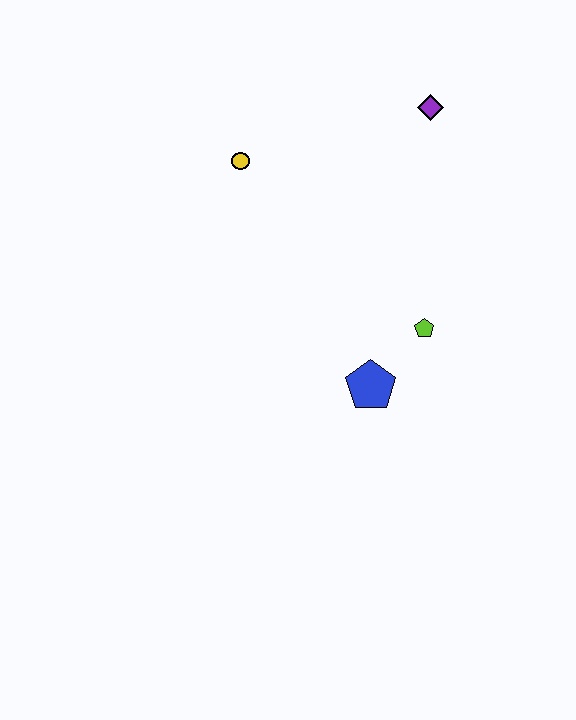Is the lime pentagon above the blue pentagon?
Yes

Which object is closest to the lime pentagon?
The blue pentagon is closest to the lime pentagon.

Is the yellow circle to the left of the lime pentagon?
Yes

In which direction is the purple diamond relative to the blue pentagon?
The purple diamond is above the blue pentagon.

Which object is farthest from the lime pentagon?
The yellow circle is farthest from the lime pentagon.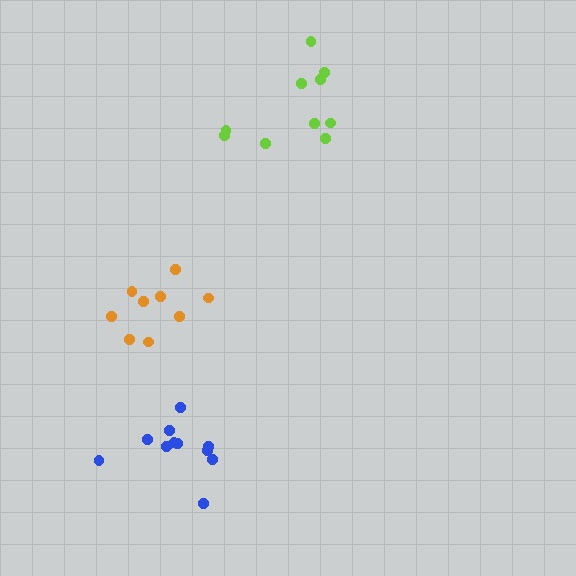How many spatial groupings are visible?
There are 3 spatial groupings.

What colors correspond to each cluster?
The clusters are colored: orange, lime, blue.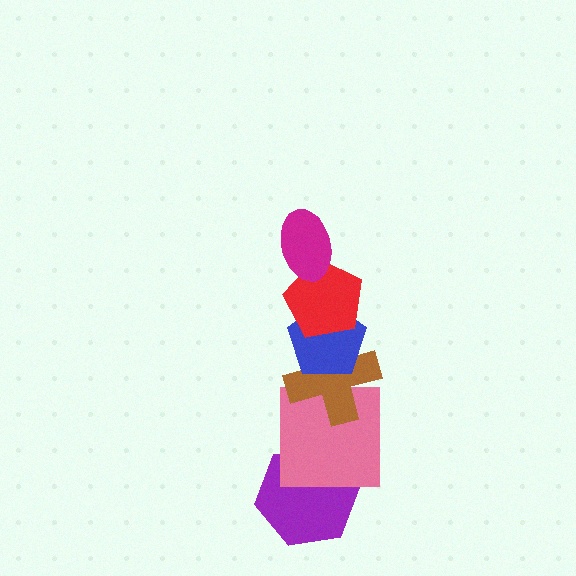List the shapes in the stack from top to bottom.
From top to bottom: the magenta ellipse, the red pentagon, the blue pentagon, the brown cross, the pink square, the purple hexagon.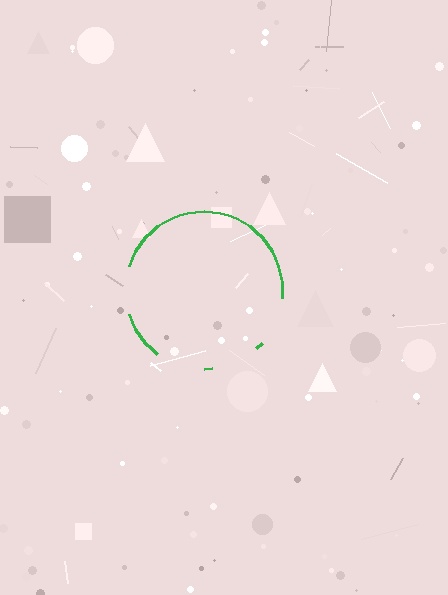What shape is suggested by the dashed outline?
The dashed outline suggests a circle.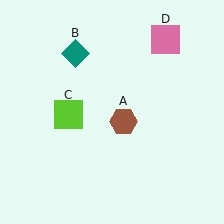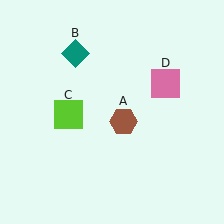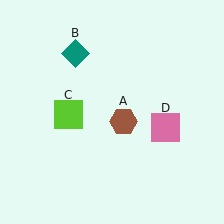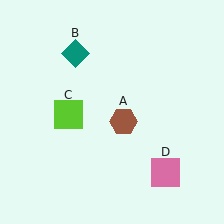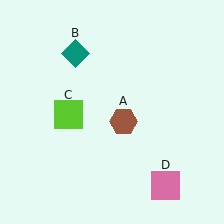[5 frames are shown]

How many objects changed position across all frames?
1 object changed position: pink square (object D).